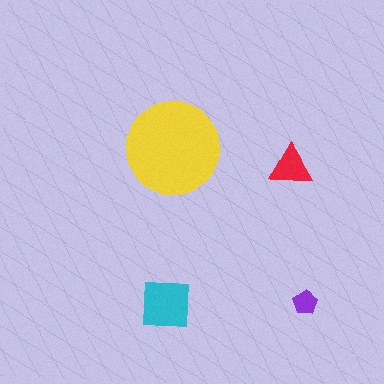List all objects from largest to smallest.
The yellow circle, the cyan square, the red triangle, the purple pentagon.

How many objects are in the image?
There are 4 objects in the image.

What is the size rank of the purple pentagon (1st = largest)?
4th.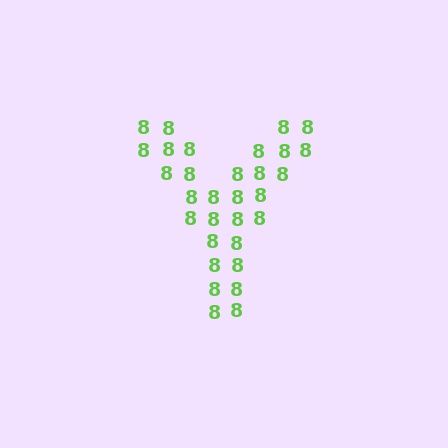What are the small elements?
The small elements are digit 8's.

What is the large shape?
The large shape is the letter Y.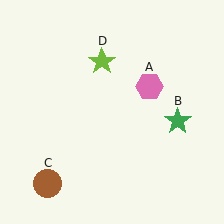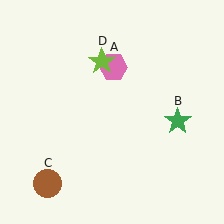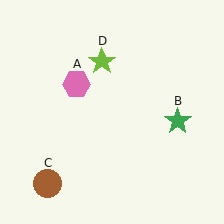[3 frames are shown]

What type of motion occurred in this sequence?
The pink hexagon (object A) rotated counterclockwise around the center of the scene.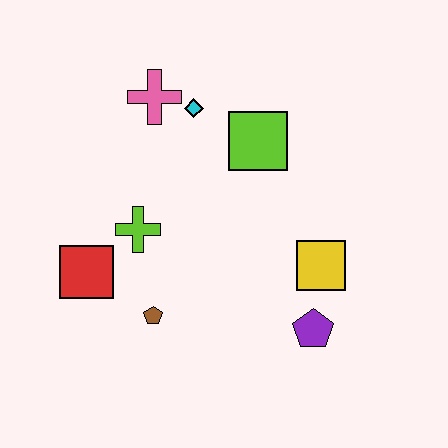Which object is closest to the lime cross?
The red square is closest to the lime cross.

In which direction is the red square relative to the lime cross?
The red square is to the left of the lime cross.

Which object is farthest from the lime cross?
The purple pentagon is farthest from the lime cross.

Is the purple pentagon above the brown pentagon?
No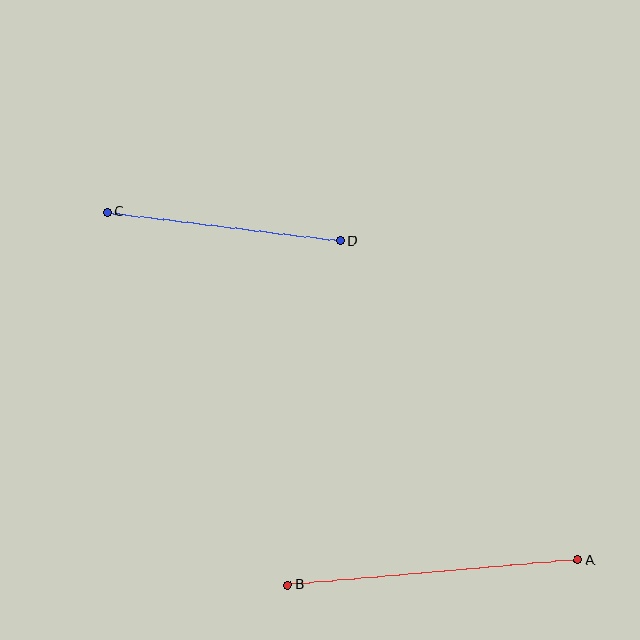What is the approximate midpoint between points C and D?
The midpoint is at approximately (224, 227) pixels.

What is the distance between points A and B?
The distance is approximately 292 pixels.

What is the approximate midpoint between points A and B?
The midpoint is at approximately (433, 572) pixels.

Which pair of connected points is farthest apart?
Points A and B are farthest apart.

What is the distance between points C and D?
The distance is approximately 234 pixels.